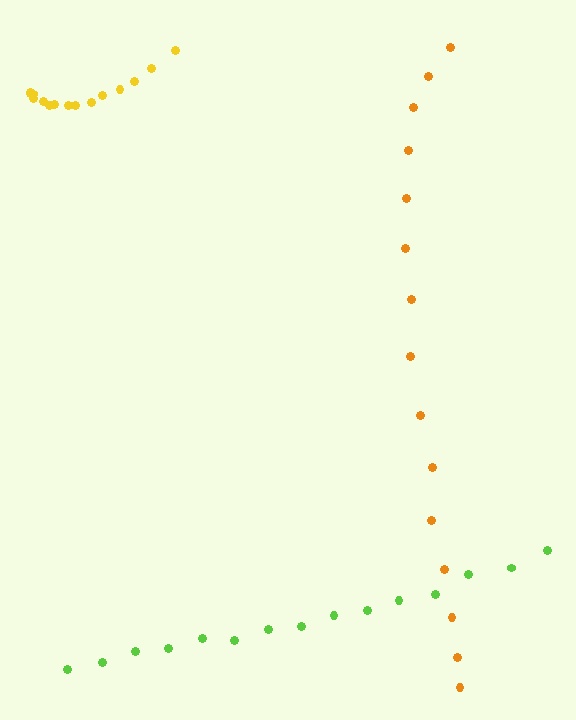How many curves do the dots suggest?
There are 3 distinct paths.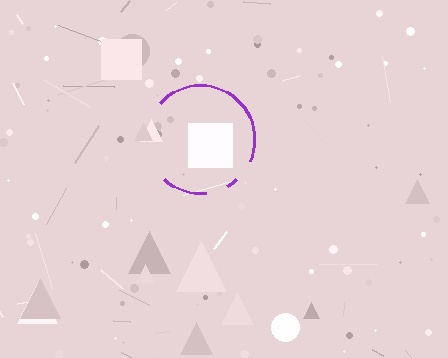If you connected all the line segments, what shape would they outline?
They would outline a circle.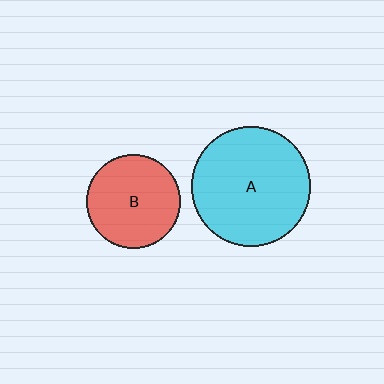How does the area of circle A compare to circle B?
Approximately 1.6 times.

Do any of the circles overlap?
No, none of the circles overlap.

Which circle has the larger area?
Circle A (cyan).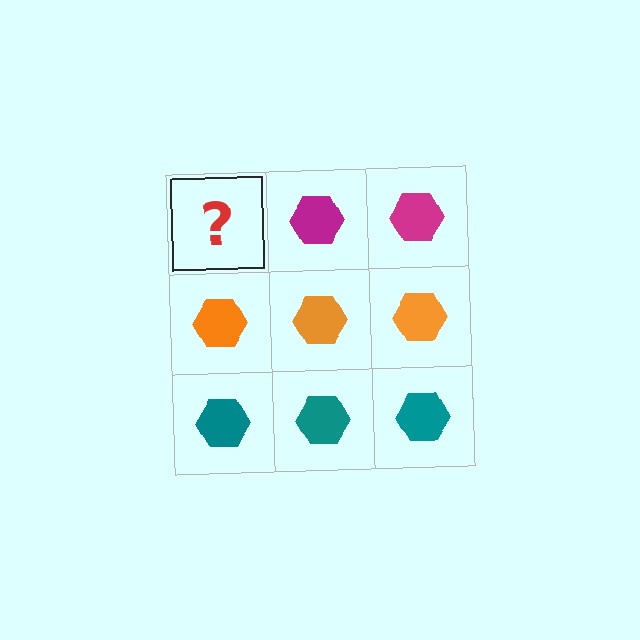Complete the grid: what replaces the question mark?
The question mark should be replaced with a magenta hexagon.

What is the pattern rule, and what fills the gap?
The rule is that each row has a consistent color. The gap should be filled with a magenta hexagon.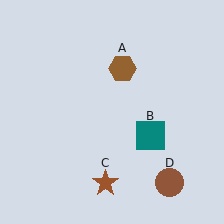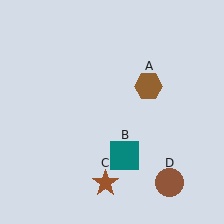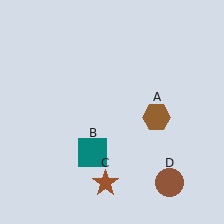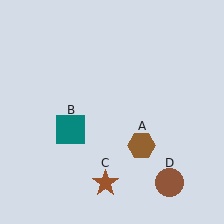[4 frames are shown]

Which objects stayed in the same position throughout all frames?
Brown star (object C) and brown circle (object D) remained stationary.